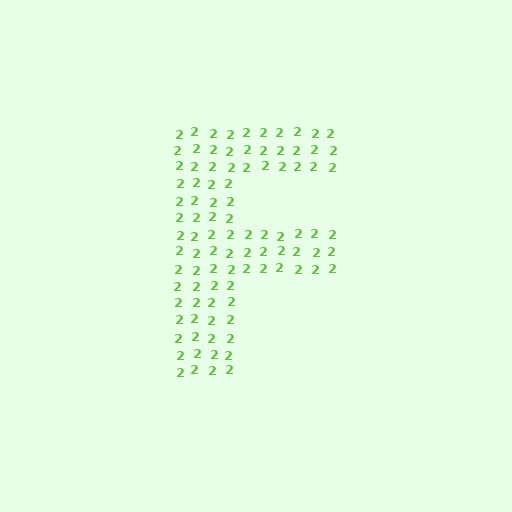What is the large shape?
The large shape is the letter F.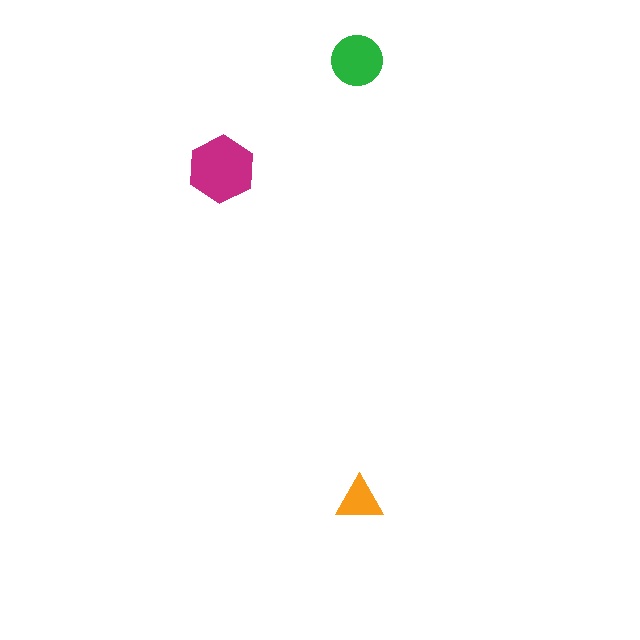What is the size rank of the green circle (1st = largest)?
2nd.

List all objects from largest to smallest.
The magenta hexagon, the green circle, the orange triangle.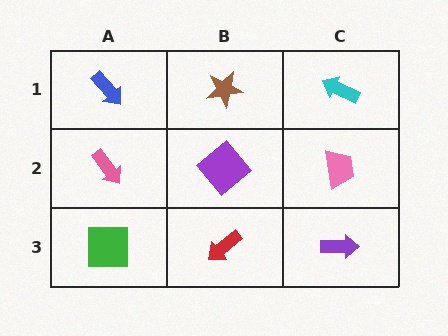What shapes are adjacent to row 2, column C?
A cyan arrow (row 1, column C), a purple arrow (row 3, column C), a purple diamond (row 2, column B).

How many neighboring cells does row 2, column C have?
3.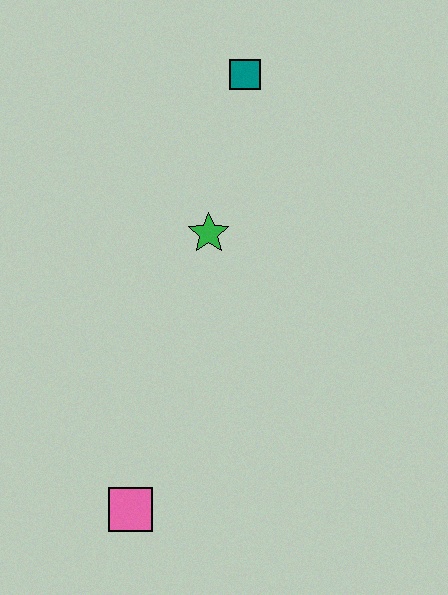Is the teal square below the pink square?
No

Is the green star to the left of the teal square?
Yes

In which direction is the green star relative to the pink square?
The green star is above the pink square.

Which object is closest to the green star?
The teal square is closest to the green star.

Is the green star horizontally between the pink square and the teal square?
Yes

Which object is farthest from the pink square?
The teal square is farthest from the pink square.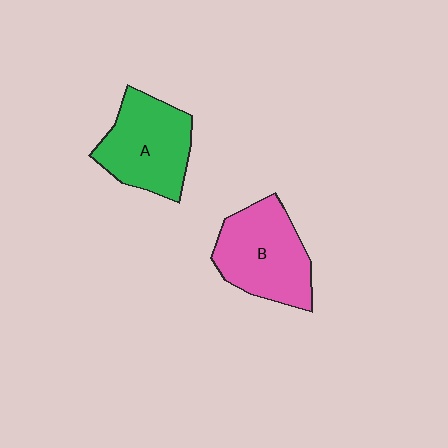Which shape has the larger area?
Shape B (pink).